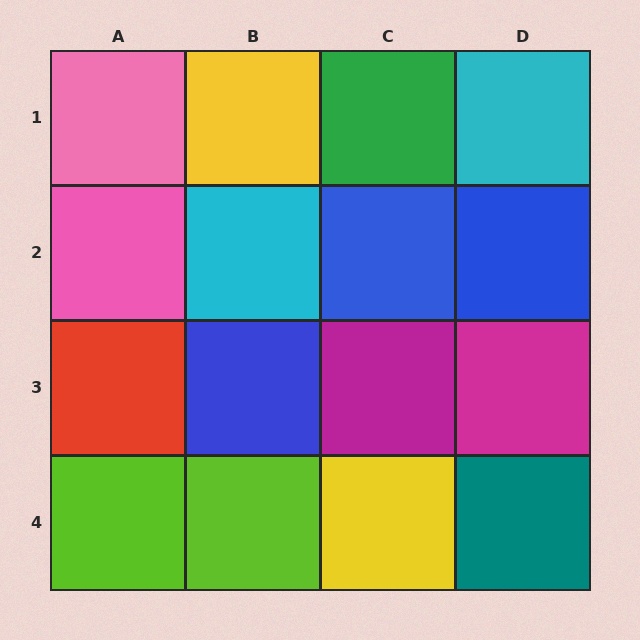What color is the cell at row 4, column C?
Yellow.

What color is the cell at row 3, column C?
Magenta.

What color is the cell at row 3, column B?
Blue.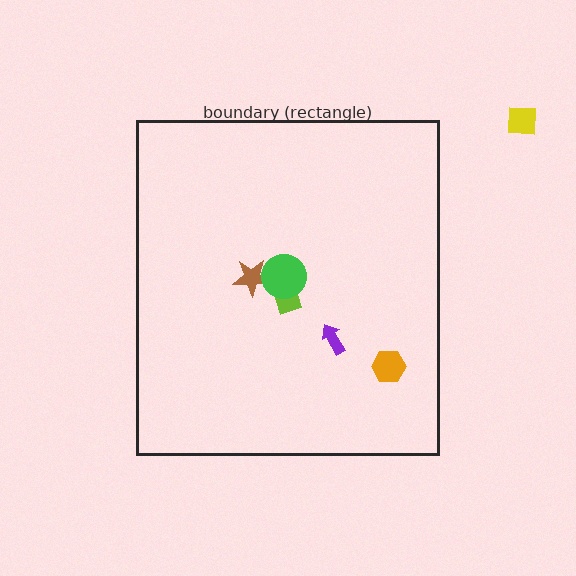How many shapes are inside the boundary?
5 inside, 1 outside.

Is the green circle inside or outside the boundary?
Inside.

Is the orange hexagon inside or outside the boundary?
Inside.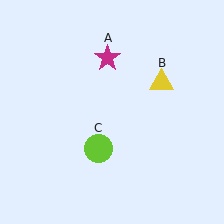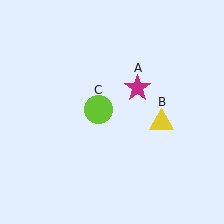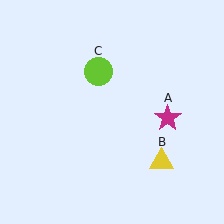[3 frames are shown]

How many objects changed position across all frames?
3 objects changed position: magenta star (object A), yellow triangle (object B), lime circle (object C).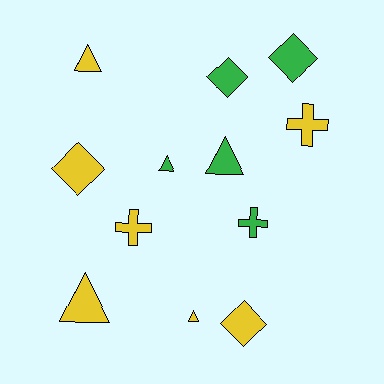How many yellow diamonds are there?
There are 2 yellow diamonds.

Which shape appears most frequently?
Triangle, with 5 objects.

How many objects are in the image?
There are 12 objects.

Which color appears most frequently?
Yellow, with 7 objects.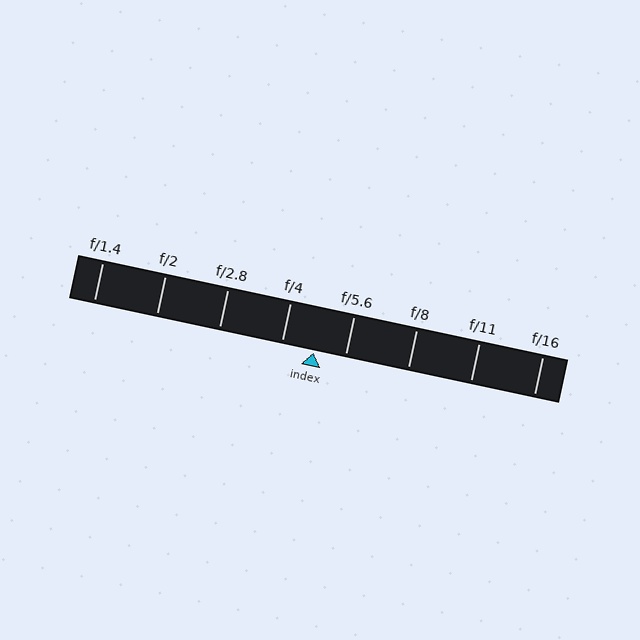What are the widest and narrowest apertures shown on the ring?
The widest aperture shown is f/1.4 and the narrowest is f/16.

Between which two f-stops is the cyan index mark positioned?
The index mark is between f/4 and f/5.6.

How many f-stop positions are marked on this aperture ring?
There are 8 f-stop positions marked.